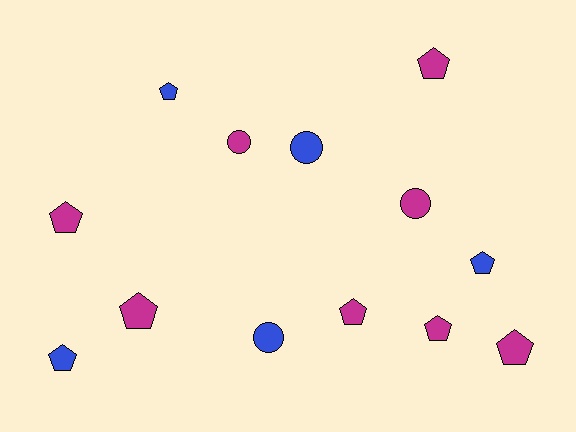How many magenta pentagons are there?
There are 6 magenta pentagons.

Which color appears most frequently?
Magenta, with 8 objects.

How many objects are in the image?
There are 13 objects.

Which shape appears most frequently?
Pentagon, with 9 objects.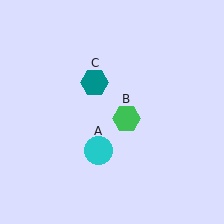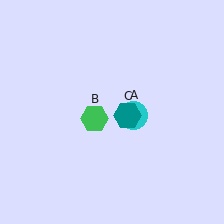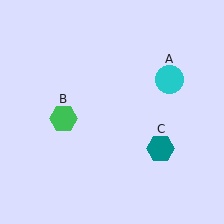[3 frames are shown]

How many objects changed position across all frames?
3 objects changed position: cyan circle (object A), green hexagon (object B), teal hexagon (object C).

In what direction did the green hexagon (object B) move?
The green hexagon (object B) moved left.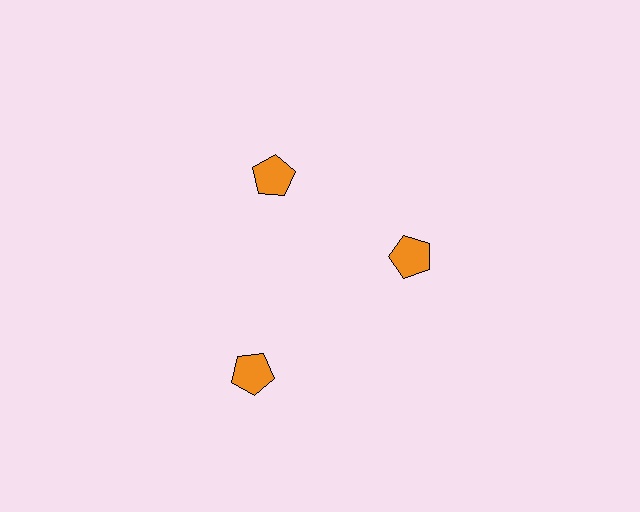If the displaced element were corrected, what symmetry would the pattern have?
It would have 3-fold rotational symmetry — the pattern would map onto itself every 120 degrees.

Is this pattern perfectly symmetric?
No. The 3 orange pentagons are arranged in a ring, but one element near the 7 o'clock position is pushed outward from the center, breaking the 3-fold rotational symmetry.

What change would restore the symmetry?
The symmetry would be restored by moving it inward, back onto the ring so that all 3 pentagons sit at equal angles and equal distance from the center.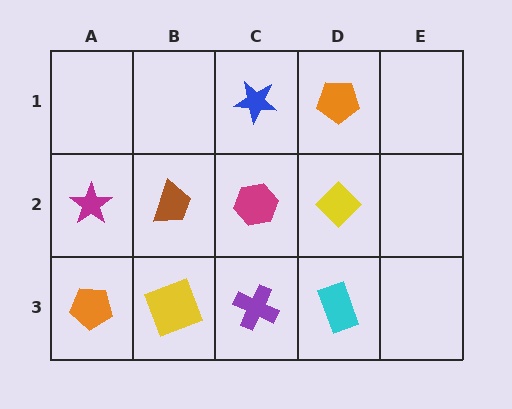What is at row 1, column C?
A blue star.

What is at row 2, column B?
A brown trapezoid.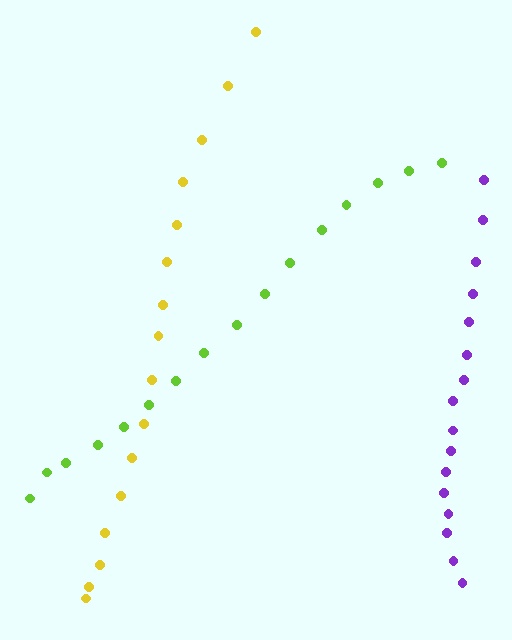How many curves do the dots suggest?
There are 3 distinct paths.